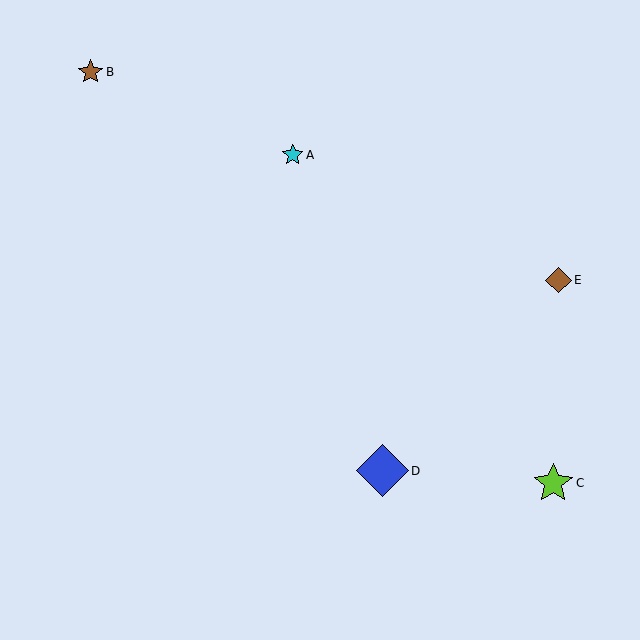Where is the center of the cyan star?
The center of the cyan star is at (293, 155).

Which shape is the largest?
The blue diamond (labeled D) is the largest.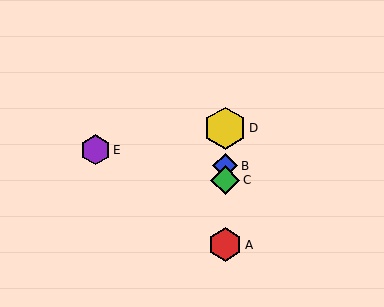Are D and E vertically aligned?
No, D is at x≈225 and E is at x≈95.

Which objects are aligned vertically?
Objects A, B, C, D are aligned vertically.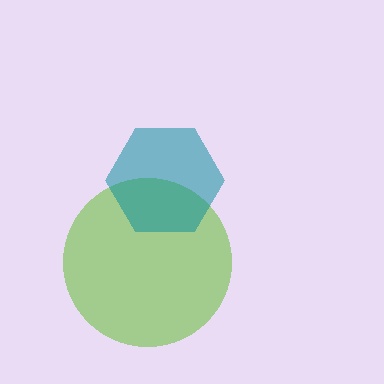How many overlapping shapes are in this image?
There are 2 overlapping shapes in the image.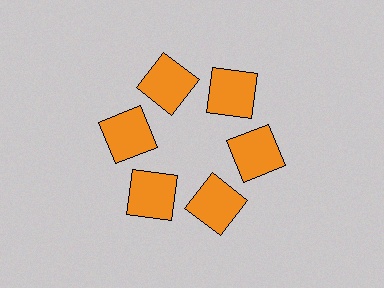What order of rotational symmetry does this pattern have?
This pattern has 6-fold rotational symmetry.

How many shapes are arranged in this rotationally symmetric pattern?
There are 6 shapes, arranged in 6 groups of 1.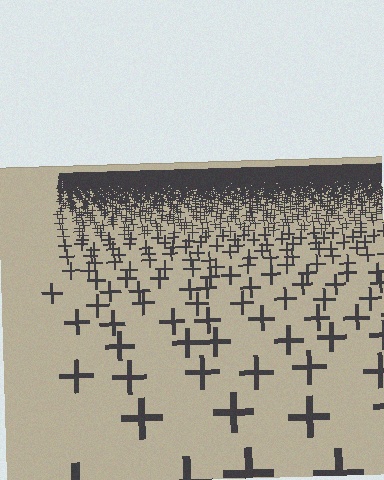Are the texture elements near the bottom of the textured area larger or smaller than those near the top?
Larger. Near the bottom, elements are closer to the viewer and appear at a bigger on-screen size.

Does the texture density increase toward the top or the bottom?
Density increases toward the top.